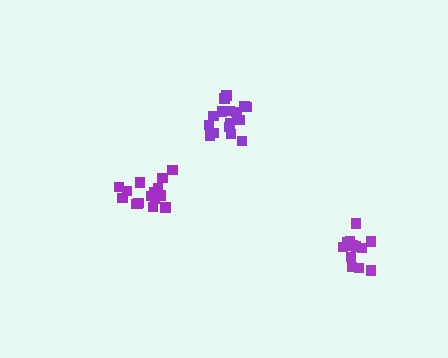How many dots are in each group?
Group 1: 17 dots, Group 2: 12 dots, Group 3: 16 dots (45 total).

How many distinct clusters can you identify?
There are 3 distinct clusters.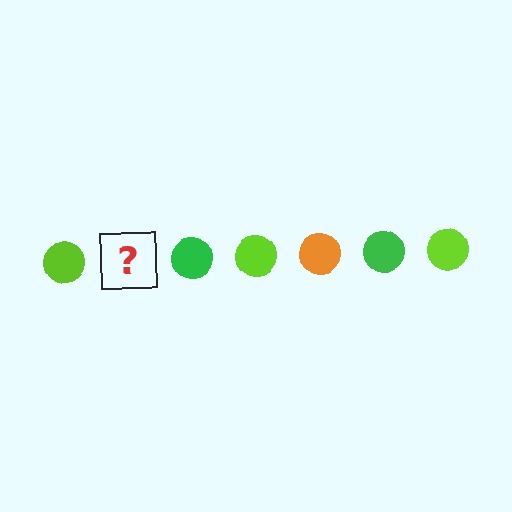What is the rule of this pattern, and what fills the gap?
The rule is that the pattern cycles through lime, orange, green circles. The gap should be filled with an orange circle.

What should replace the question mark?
The question mark should be replaced with an orange circle.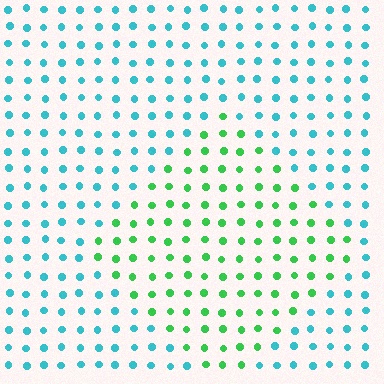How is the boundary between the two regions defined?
The boundary is defined purely by a slight shift in hue (about 54 degrees). Spacing, size, and orientation are identical on both sides.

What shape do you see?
I see a diamond.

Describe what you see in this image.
The image is filled with small cyan elements in a uniform arrangement. A diamond-shaped region is visible where the elements are tinted to a slightly different hue, forming a subtle color boundary.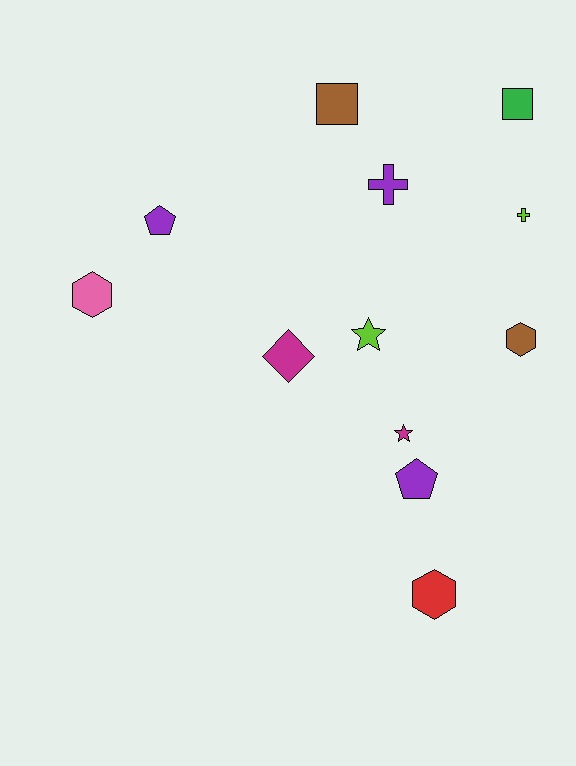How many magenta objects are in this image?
There are 2 magenta objects.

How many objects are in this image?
There are 12 objects.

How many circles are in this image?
There are no circles.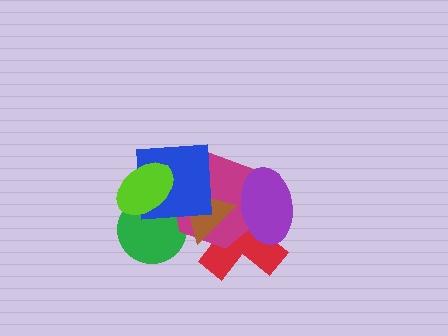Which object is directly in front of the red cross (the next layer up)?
The magenta hexagon is directly in front of the red cross.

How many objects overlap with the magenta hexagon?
5 objects overlap with the magenta hexagon.